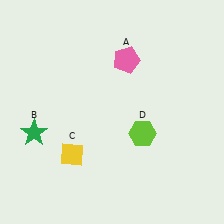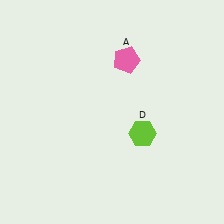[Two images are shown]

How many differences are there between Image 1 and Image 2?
There are 2 differences between the two images.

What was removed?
The green star (B), the yellow diamond (C) were removed in Image 2.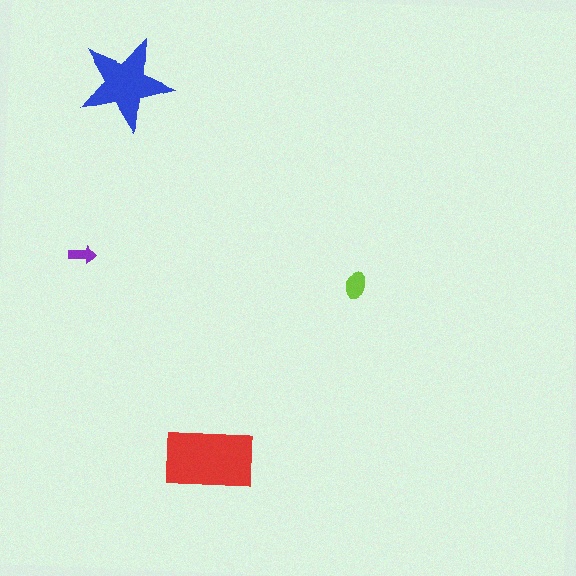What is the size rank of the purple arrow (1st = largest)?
4th.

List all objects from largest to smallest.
The red rectangle, the blue star, the lime ellipse, the purple arrow.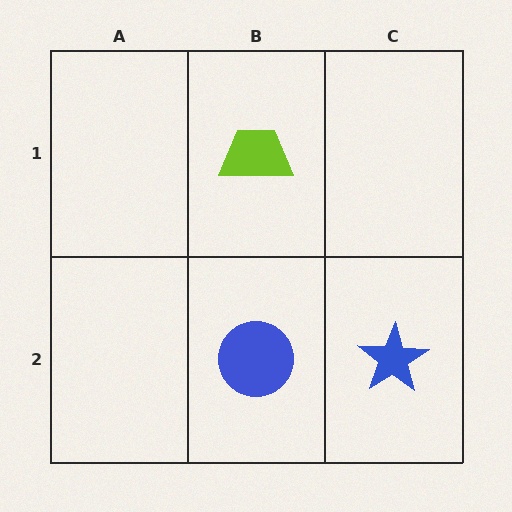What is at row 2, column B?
A blue circle.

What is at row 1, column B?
A lime trapezoid.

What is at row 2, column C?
A blue star.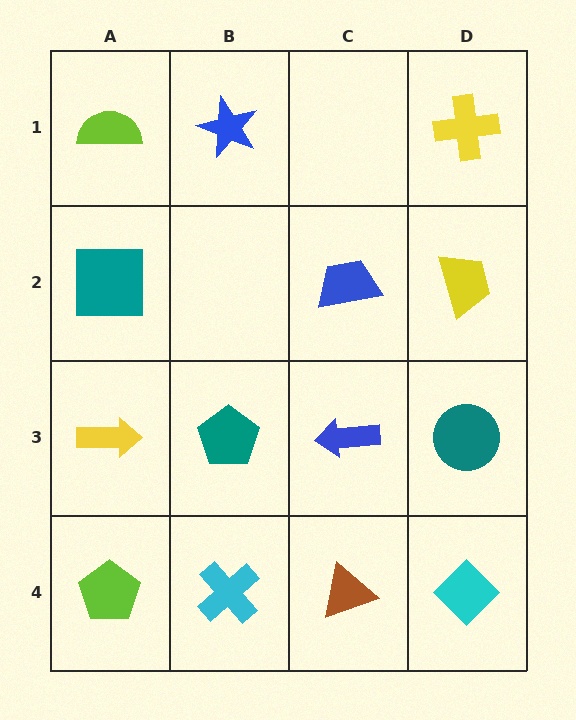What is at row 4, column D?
A cyan diamond.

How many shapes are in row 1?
3 shapes.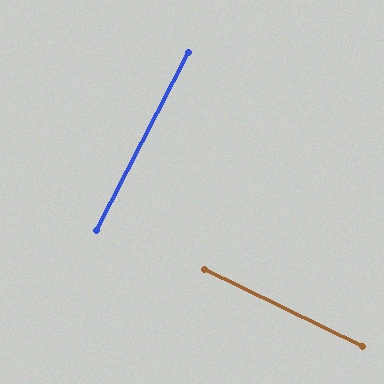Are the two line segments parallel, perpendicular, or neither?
Perpendicular — they meet at approximately 89°.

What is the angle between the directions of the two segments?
Approximately 89 degrees.